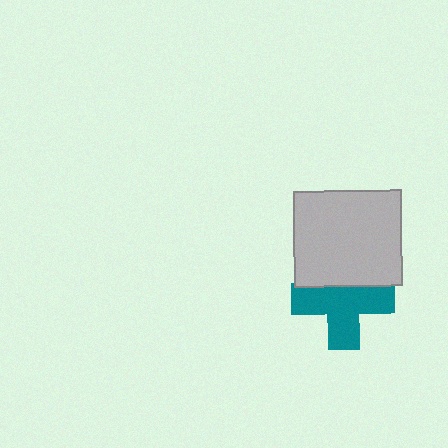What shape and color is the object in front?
The object in front is a light gray rectangle.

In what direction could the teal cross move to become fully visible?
The teal cross could move down. That would shift it out from behind the light gray rectangle entirely.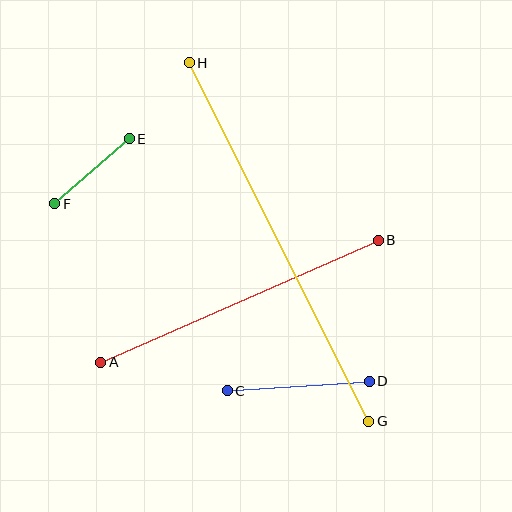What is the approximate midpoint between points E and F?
The midpoint is at approximately (92, 171) pixels.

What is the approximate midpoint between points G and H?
The midpoint is at approximately (279, 242) pixels.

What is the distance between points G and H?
The distance is approximately 401 pixels.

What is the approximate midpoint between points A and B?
The midpoint is at approximately (240, 301) pixels.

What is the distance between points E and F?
The distance is approximately 99 pixels.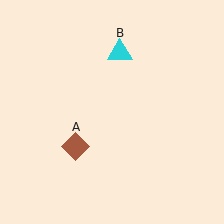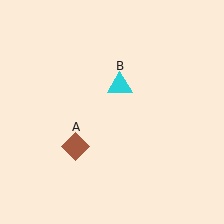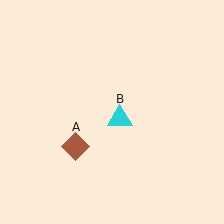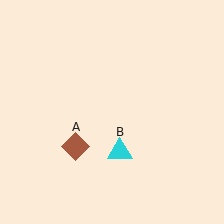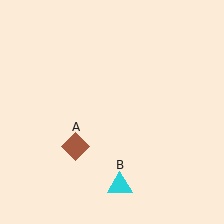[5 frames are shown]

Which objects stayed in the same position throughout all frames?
Brown diamond (object A) remained stationary.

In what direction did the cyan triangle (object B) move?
The cyan triangle (object B) moved down.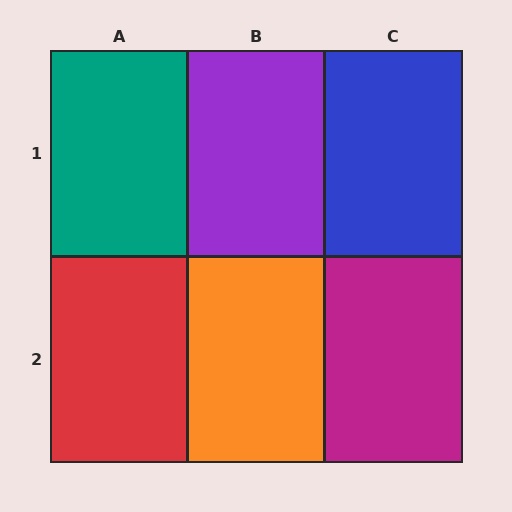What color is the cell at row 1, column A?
Teal.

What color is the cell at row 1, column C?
Blue.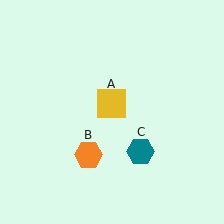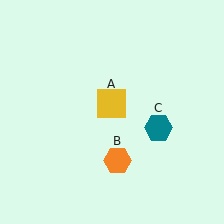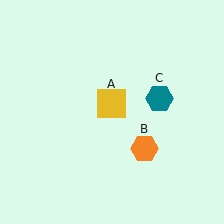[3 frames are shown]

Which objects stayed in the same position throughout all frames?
Yellow square (object A) remained stationary.